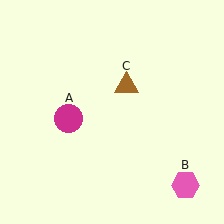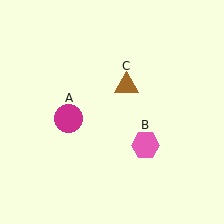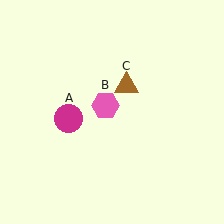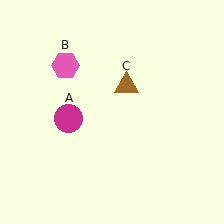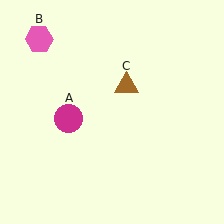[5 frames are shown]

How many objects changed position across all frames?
1 object changed position: pink hexagon (object B).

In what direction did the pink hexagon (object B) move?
The pink hexagon (object B) moved up and to the left.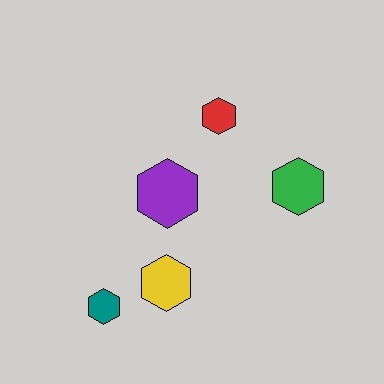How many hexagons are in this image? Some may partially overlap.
There are 5 hexagons.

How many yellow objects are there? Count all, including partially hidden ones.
There is 1 yellow object.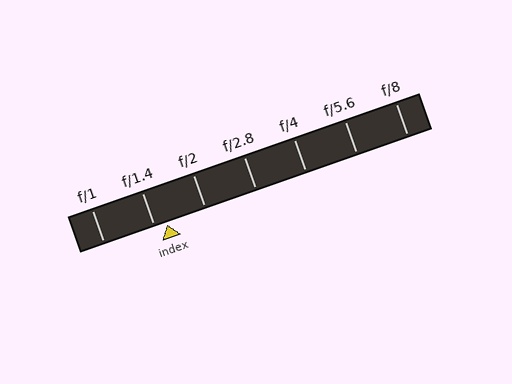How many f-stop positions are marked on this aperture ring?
There are 7 f-stop positions marked.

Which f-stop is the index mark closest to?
The index mark is closest to f/1.4.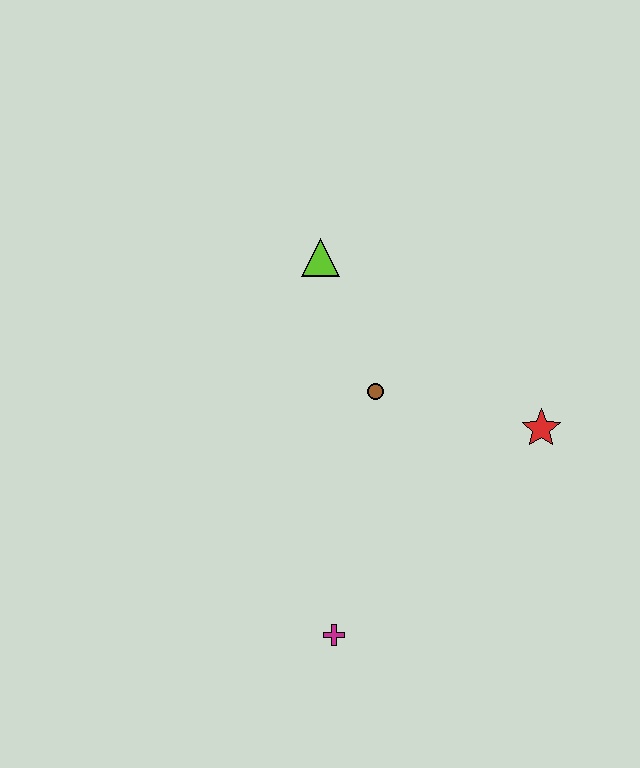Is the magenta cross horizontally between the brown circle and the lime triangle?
Yes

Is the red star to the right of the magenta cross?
Yes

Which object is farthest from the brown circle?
The magenta cross is farthest from the brown circle.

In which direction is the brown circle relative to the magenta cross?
The brown circle is above the magenta cross.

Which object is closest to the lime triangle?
The brown circle is closest to the lime triangle.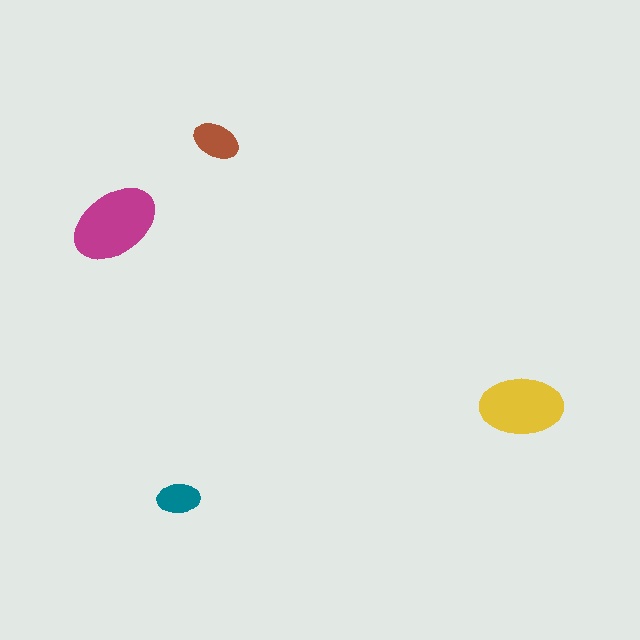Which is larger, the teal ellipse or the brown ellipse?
The brown one.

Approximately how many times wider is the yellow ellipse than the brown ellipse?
About 2 times wider.